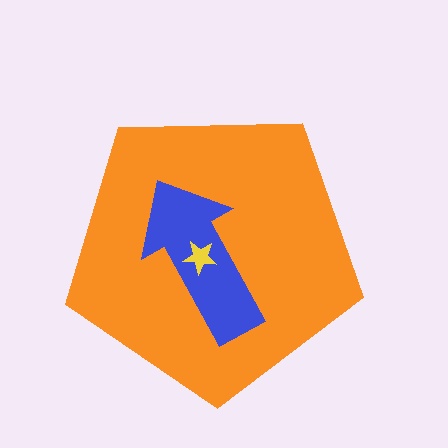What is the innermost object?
The yellow star.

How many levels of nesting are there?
3.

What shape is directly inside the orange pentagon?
The blue arrow.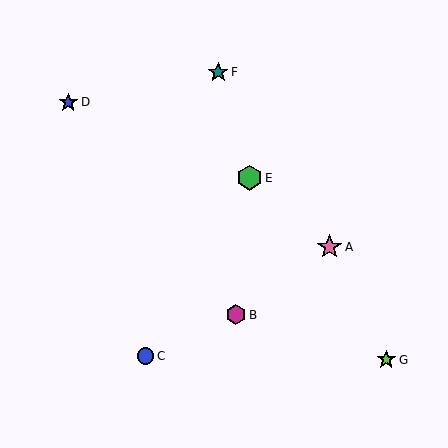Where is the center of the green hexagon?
The center of the green hexagon is at (250, 178).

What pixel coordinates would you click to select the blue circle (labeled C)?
Click at (145, 356) to select the blue circle C.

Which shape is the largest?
The green hexagon (labeled E) is the largest.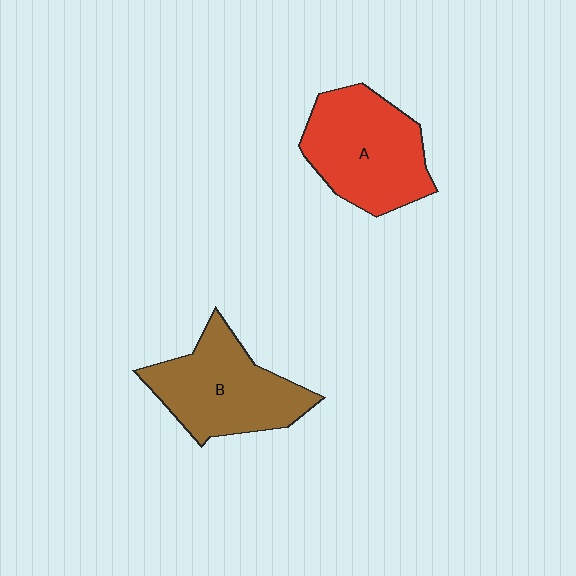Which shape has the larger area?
Shape A (red).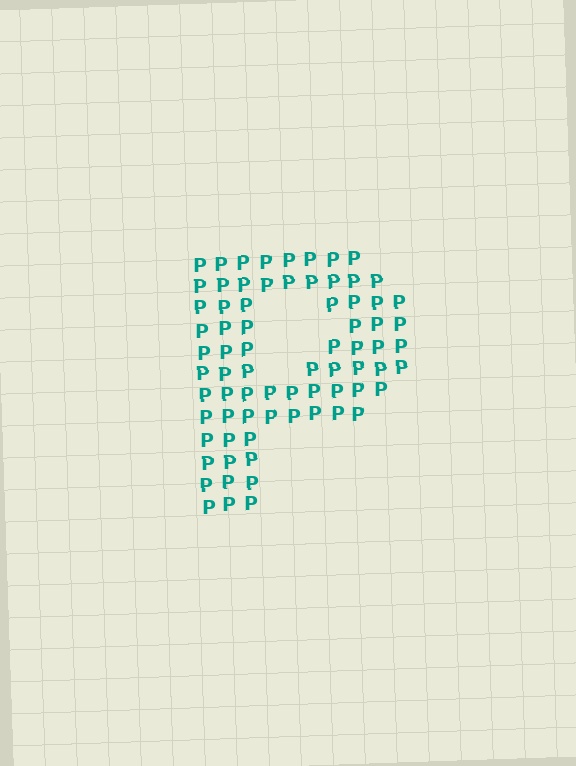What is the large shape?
The large shape is the letter P.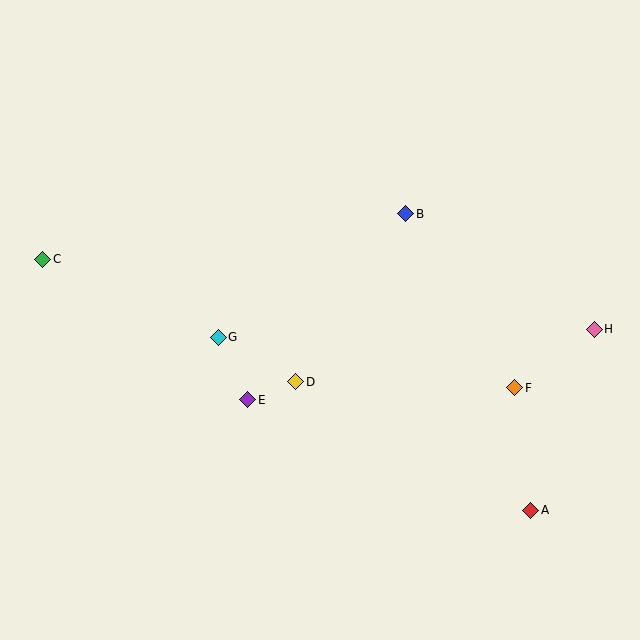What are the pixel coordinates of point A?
Point A is at (531, 510).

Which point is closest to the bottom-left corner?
Point E is closest to the bottom-left corner.